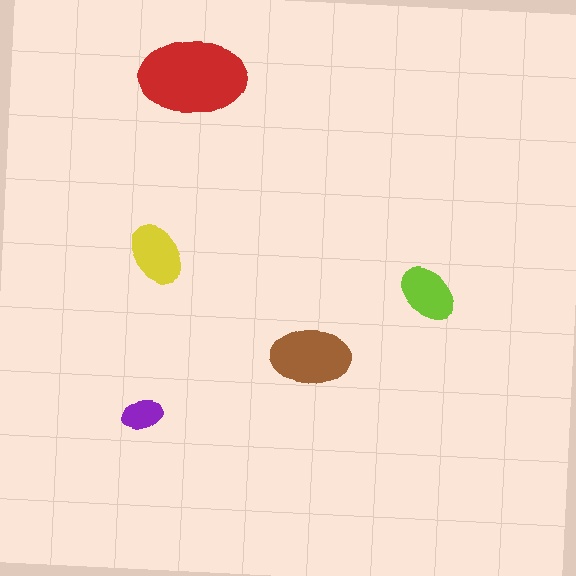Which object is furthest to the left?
The purple ellipse is leftmost.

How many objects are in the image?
There are 5 objects in the image.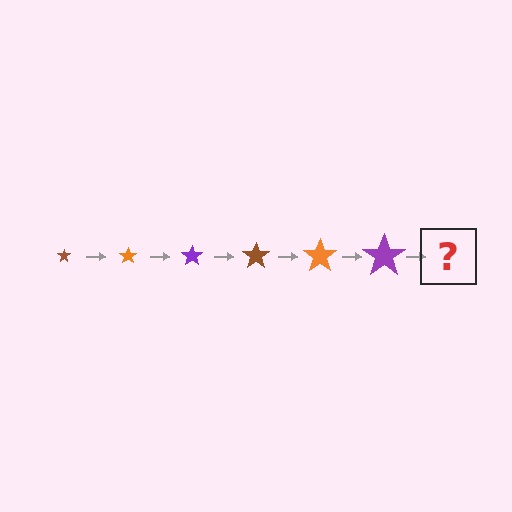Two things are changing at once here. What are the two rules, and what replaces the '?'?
The two rules are that the star grows larger each step and the color cycles through brown, orange, and purple. The '?' should be a brown star, larger than the previous one.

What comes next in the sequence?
The next element should be a brown star, larger than the previous one.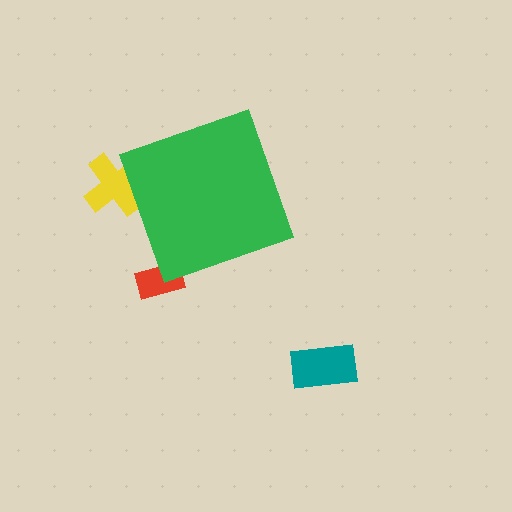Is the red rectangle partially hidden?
Yes, the red rectangle is partially hidden behind the green diamond.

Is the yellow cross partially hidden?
Yes, the yellow cross is partially hidden behind the green diamond.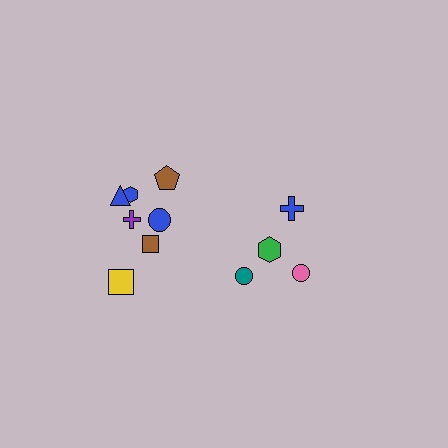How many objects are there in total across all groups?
There are 11 objects.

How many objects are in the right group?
There are 4 objects.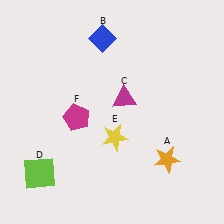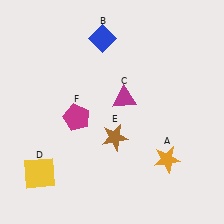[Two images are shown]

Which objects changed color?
D changed from lime to yellow. E changed from yellow to brown.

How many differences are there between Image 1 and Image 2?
There are 2 differences between the two images.